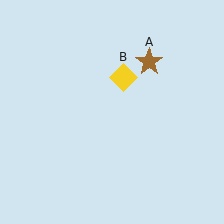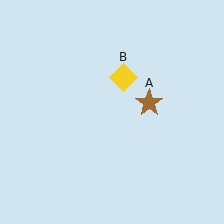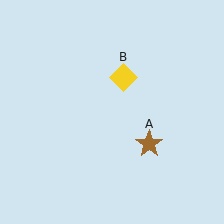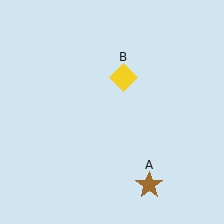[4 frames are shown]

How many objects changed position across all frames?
1 object changed position: brown star (object A).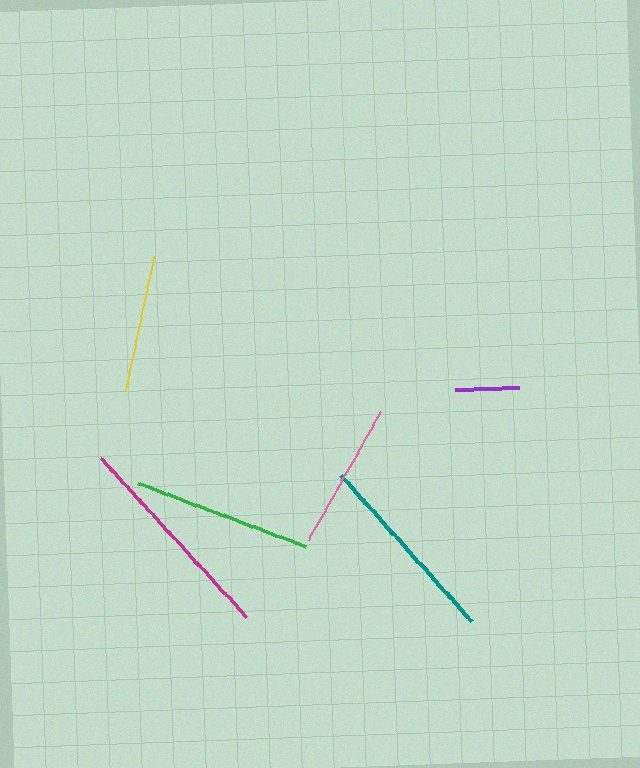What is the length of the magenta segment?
The magenta segment is approximately 216 pixels long.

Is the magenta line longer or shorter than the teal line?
The magenta line is longer than the teal line.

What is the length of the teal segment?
The teal segment is approximately 195 pixels long.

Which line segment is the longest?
The magenta line is the longest at approximately 216 pixels.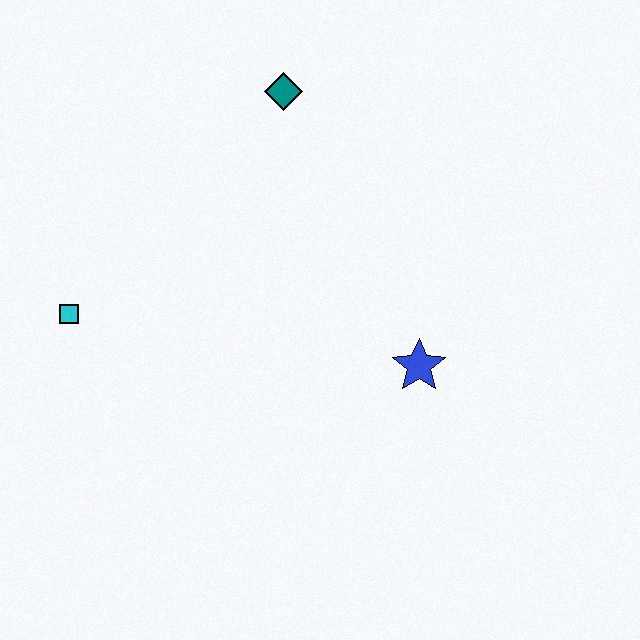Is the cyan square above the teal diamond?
No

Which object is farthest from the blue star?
The cyan square is farthest from the blue star.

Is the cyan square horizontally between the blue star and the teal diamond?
No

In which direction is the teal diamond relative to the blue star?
The teal diamond is above the blue star.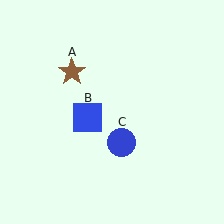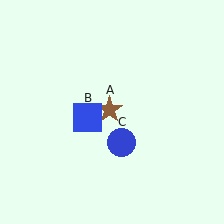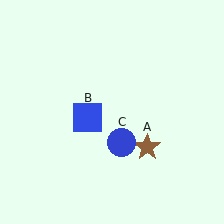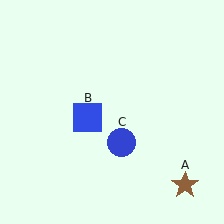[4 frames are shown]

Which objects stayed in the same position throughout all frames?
Blue square (object B) and blue circle (object C) remained stationary.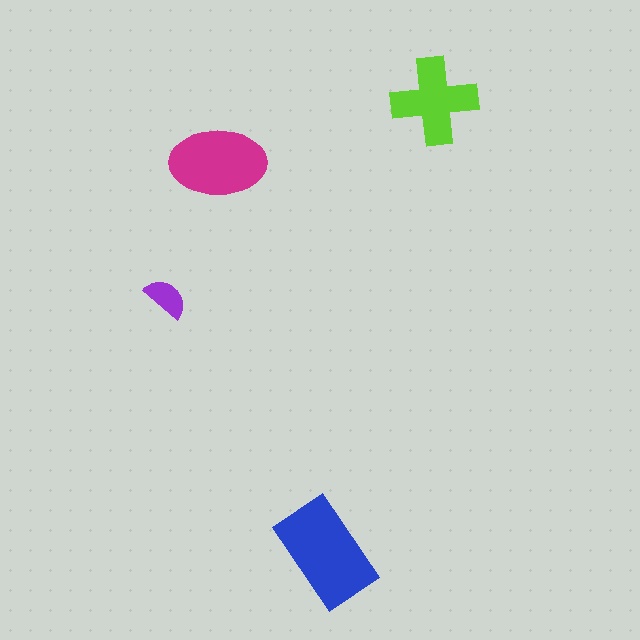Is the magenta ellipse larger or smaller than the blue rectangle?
Smaller.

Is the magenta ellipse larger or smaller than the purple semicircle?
Larger.